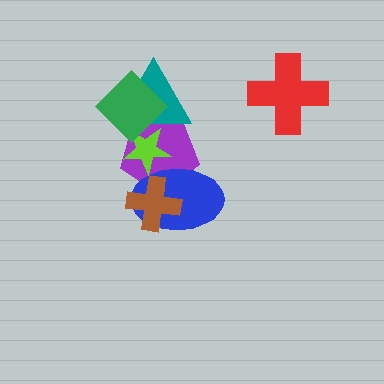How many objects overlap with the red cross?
0 objects overlap with the red cross.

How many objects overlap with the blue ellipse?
3 objects overlap with the blue ellipse.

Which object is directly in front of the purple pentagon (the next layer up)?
The lime star is directly in front of the purple pentagon.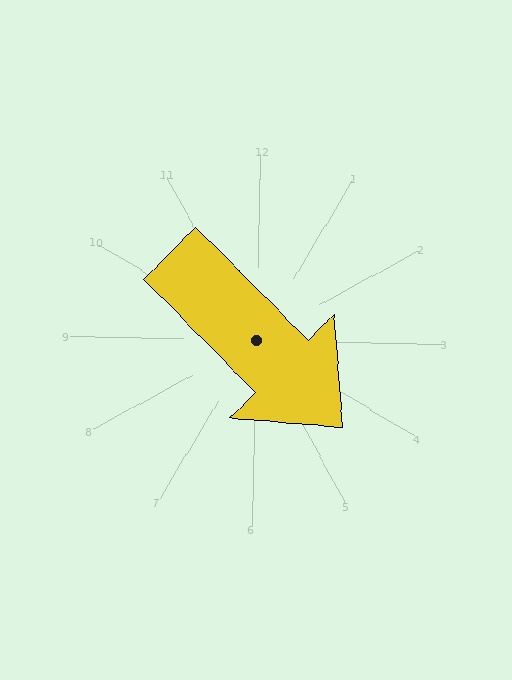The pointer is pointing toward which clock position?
Roughly 4 o'clock.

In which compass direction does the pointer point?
Southeast.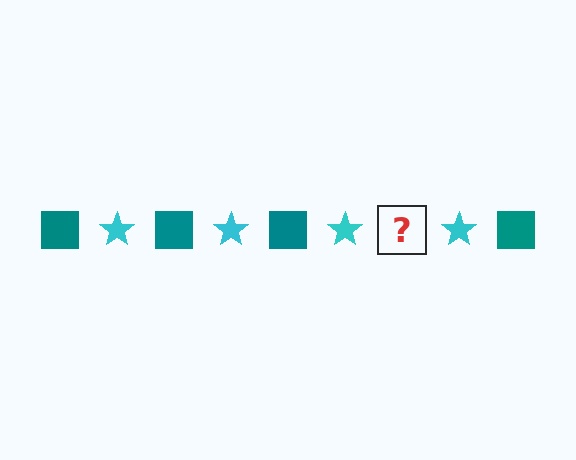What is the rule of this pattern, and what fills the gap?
The rule is that the pattern alternates between teal square and cyan star. The gap should be filled with a teal square.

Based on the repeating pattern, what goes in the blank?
The blank should be a teal square.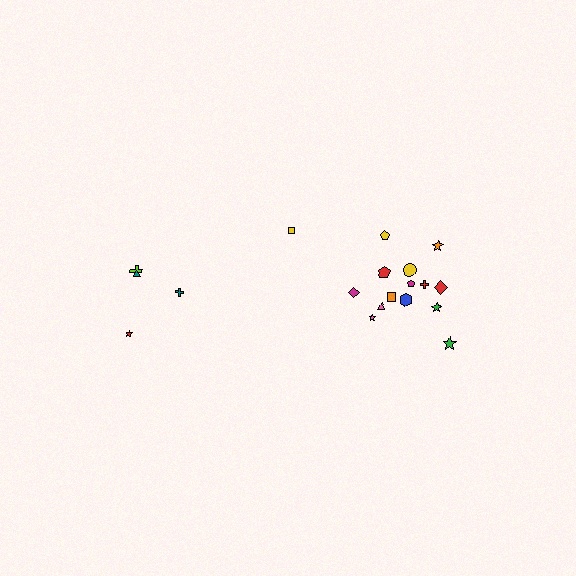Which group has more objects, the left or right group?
The right group.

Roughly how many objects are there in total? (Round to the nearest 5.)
Roughly 20 objects in total.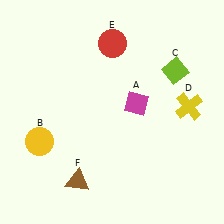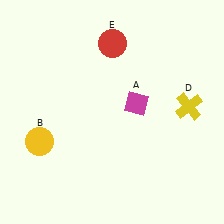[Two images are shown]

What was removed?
The brown triangle (F), the lime diamond (C) were removed in Image 2.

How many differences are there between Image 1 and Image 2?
There are 2 differences between the two images.